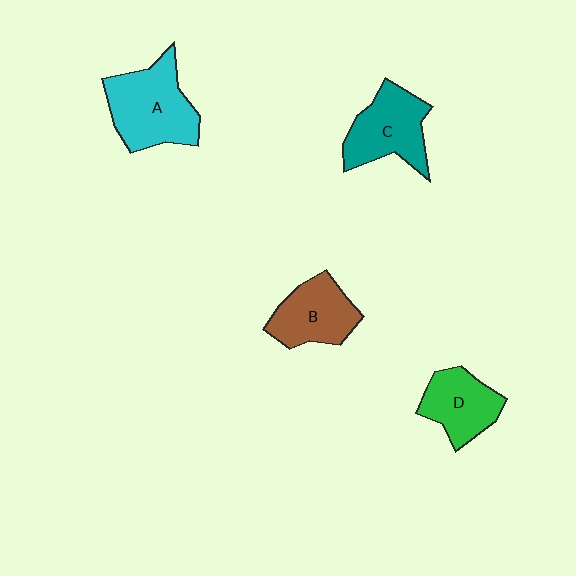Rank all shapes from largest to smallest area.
From largest to smallest: A (cyan), C (teal), B (brown), D (green).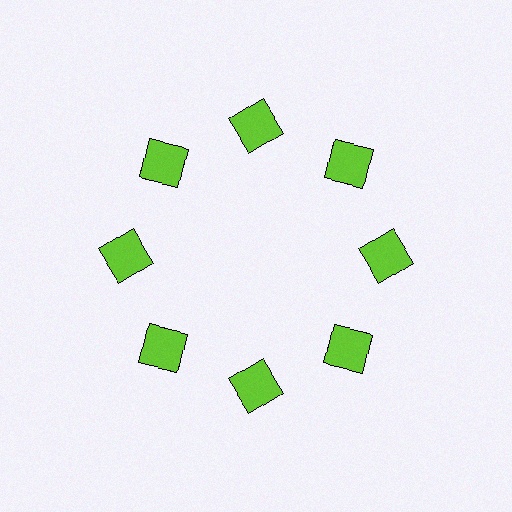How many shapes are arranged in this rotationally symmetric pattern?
There are 8 shapes, arranged in 8 groups of 1.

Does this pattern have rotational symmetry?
Yes, this pattern has 8-fold rotational symmetry. It looks the same after rotating 45 degrees around the center.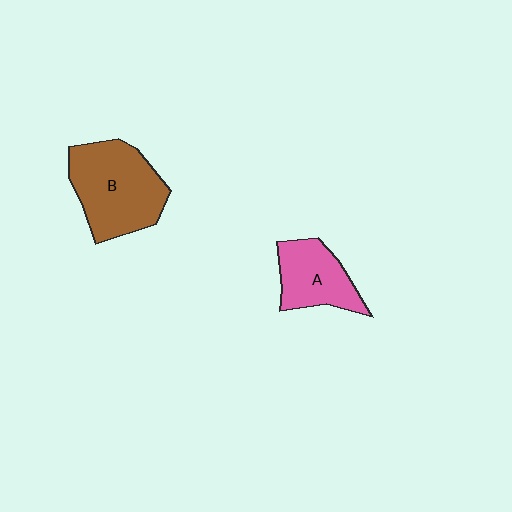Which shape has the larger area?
Shape B (brown).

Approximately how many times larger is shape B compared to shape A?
Approximately 1.6 times.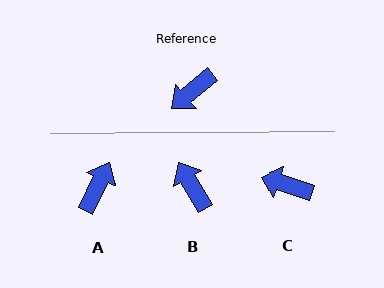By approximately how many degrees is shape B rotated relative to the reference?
Approximately 98 degrees clockwise.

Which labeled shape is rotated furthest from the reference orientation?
A, about 155 degrees away.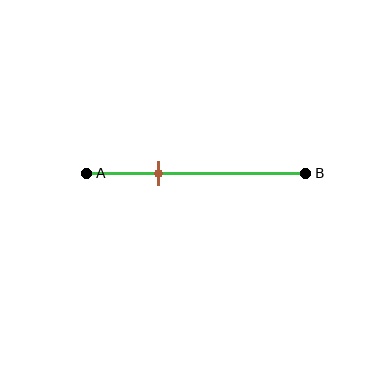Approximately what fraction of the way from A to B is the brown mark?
The brown mark is approximately 35% of the way from A to B.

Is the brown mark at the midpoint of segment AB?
No, the mark is at about 35% from A, not at the 50% midpoint.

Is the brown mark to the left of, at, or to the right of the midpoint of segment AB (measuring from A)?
The brown mark is to the left of the midpoint of segment AB.